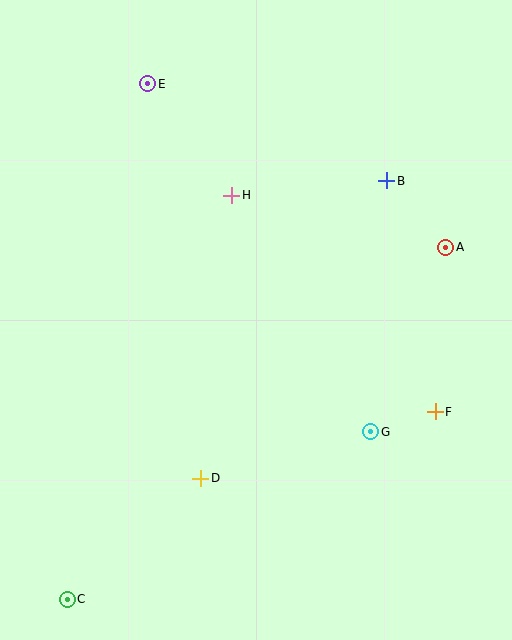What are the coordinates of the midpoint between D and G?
The midpoint between D and G is at (286, 455).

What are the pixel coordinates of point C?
Point C is at (67, 599).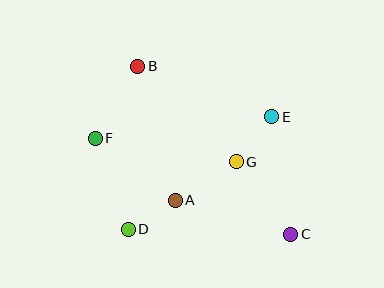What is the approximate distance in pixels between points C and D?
The distance between C and D is approximately 162 pixels.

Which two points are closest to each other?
Points A and D are closest to each other.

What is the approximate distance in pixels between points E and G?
The distance between E and G is approximately 58 pixels.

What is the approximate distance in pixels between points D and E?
The distance between D and E is approximately 182 pixels.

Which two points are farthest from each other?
Points B and C are farthest from each other.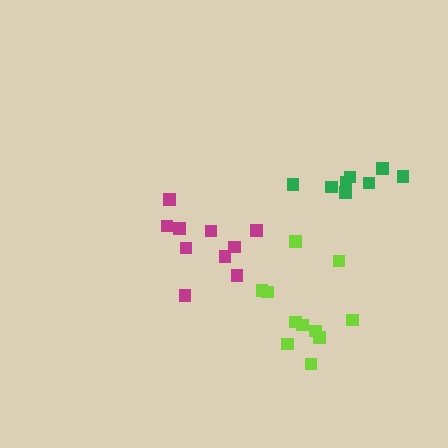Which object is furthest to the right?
The green cluster is rightmost.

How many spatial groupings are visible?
There are 3 spatial groupings.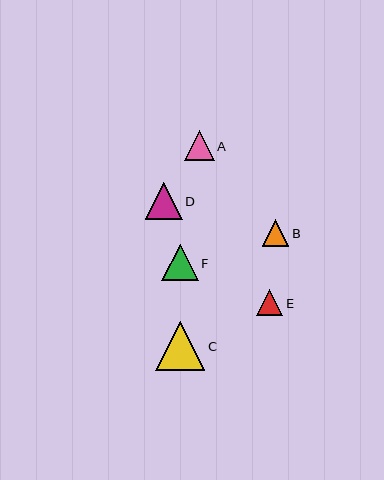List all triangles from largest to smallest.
From largest to smallest: C, F, D, A, B, E.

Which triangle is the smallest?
Triangle E is the smallest with a size of approximately 26 pixels.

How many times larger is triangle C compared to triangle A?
Triangle C is approximately 1.6 times the size of triangle A.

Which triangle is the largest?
Triangle C is the largest with a size of approximately 49 pixels.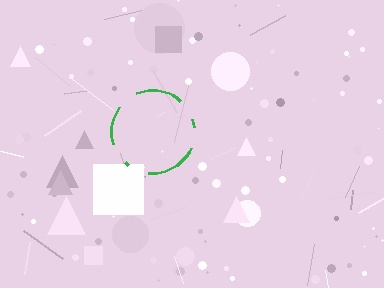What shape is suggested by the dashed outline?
The dashed outline suggests a circle.